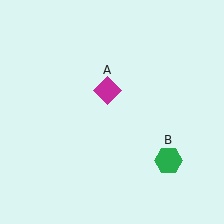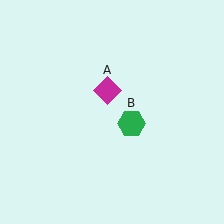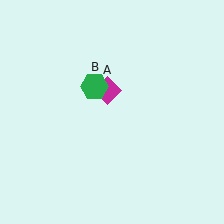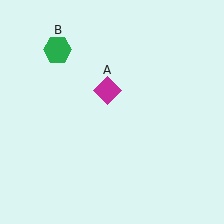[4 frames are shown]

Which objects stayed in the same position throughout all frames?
Magenta diamond (object A) remained stationary.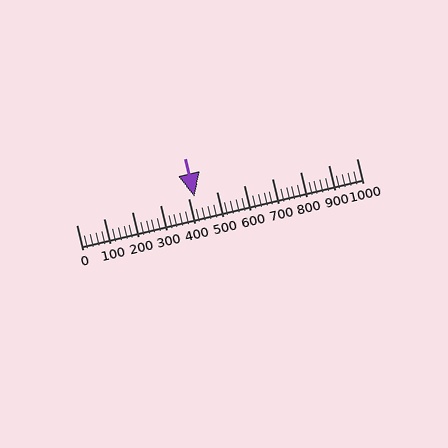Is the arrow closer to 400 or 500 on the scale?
The arrow is closer to 400.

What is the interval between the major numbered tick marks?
The major tick marks are spaced 100 units apart.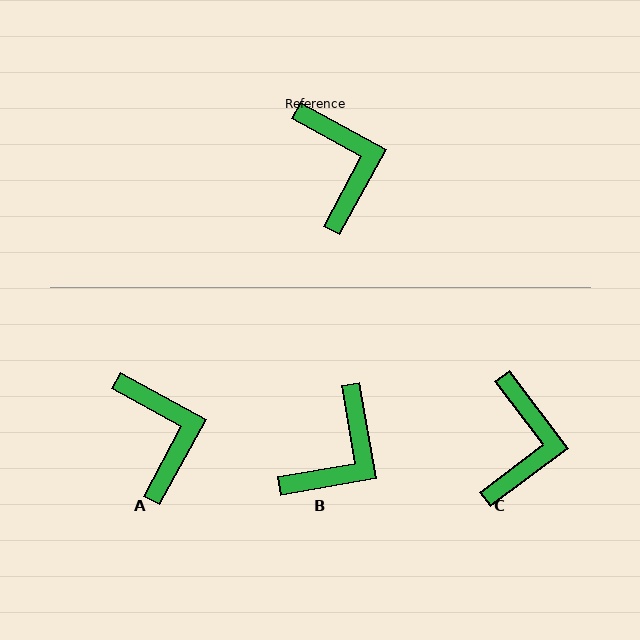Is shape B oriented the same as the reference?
No, it is off by about 51 degrees.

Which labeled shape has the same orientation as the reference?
A.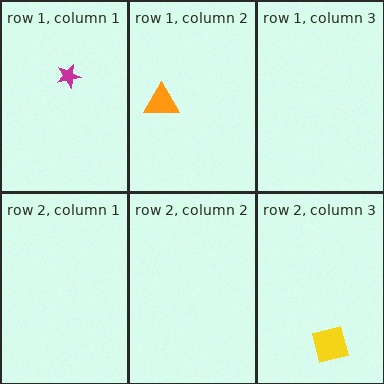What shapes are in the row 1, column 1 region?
The magenta star.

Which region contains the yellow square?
The row 2, column 3 region.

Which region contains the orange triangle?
The row 1, column 2 region.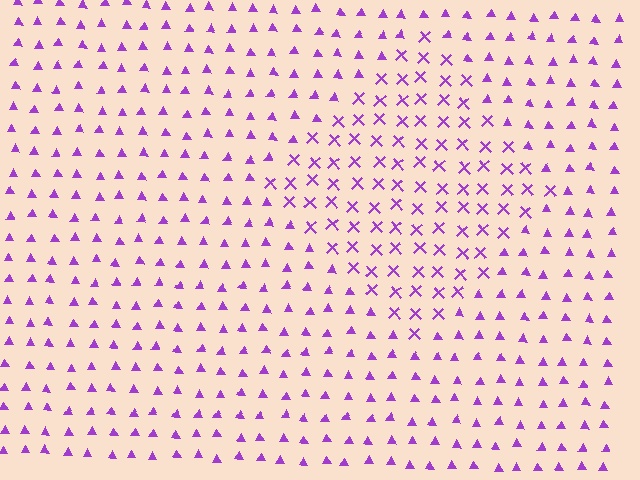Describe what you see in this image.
The image is filled with small purple elements arranged in a uniform grid. A diamond-shaped region contains X marks, while the surrounding area contains triangles. The boundary is defined purely by the change in element shape.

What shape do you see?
I see a diamond.